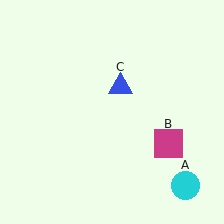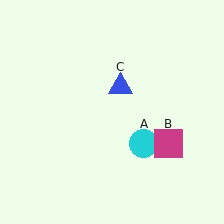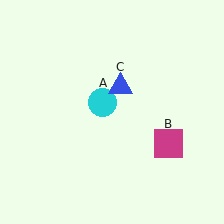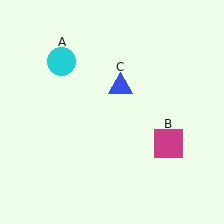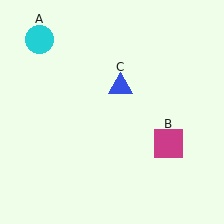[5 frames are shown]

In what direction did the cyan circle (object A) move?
The cyan circle (object A) moved up and to the left.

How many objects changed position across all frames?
1 object changed position: cyan circle (object A).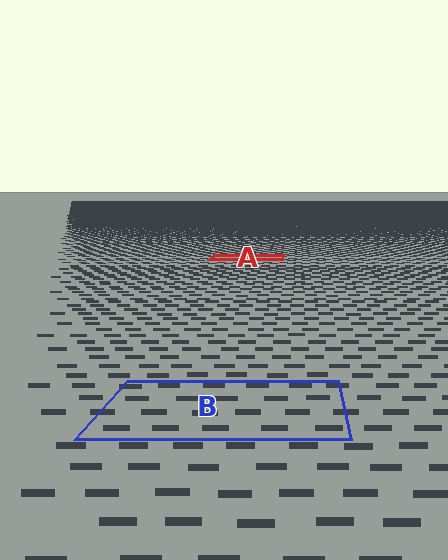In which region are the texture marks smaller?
The texture marks are smaller in region A, because it is farther away.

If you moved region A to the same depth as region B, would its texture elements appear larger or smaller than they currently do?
They would appear larger. At a closer depth, the same texture elements are projected at a bigger on-screen size.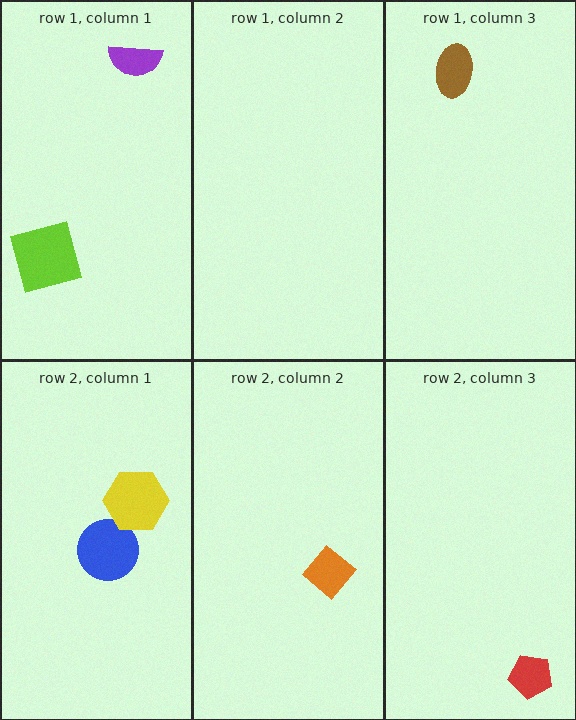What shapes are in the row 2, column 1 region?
The blue circle, the yellow hexagon.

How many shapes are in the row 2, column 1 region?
2.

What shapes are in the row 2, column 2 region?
The orange diamond.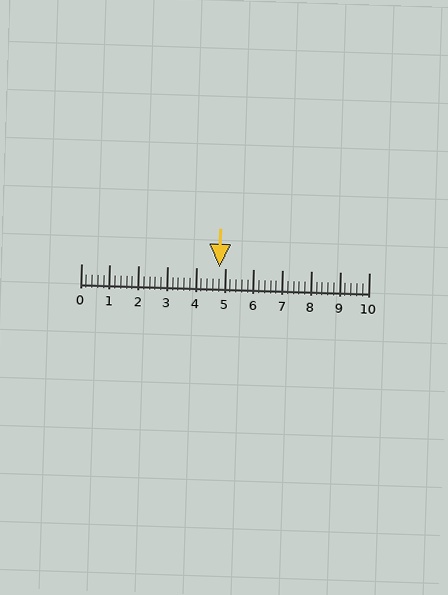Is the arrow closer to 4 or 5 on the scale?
The arrow is closer to 5.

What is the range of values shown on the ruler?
The ruler shows values from 0 to 10.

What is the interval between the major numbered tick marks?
The major tick marks are spaced 1 units apart.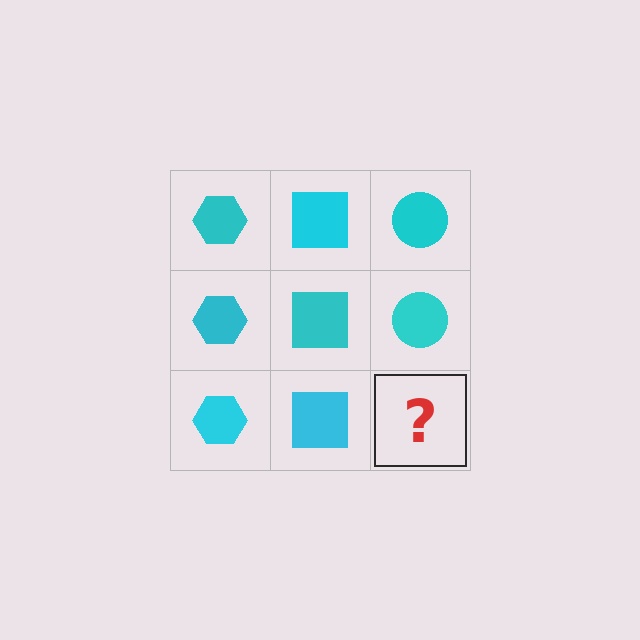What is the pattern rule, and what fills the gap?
The rule is that each column has a consistent shape. The gap should be filled with a cyan circle.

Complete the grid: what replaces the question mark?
The question mark should be replaced with a cyan circle.